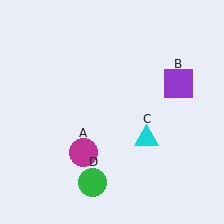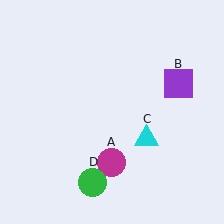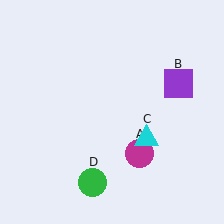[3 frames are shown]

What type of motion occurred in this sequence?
The magenta circle (object A) rotated counterclockwise around the center of the scene.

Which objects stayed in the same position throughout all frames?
Purple square (object B) and cyan triangle (object C) and green circle (object D) remained stationary.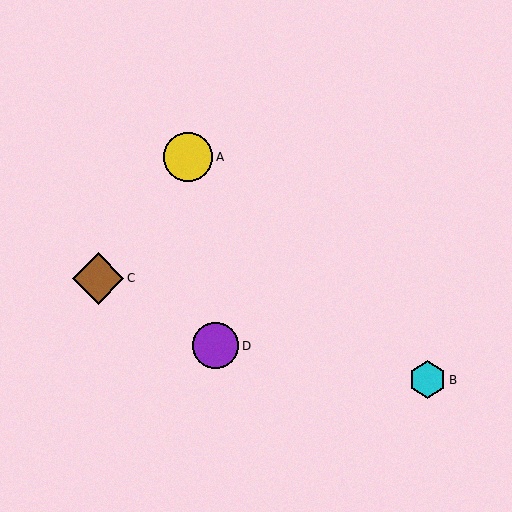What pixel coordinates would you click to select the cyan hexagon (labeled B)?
Click at (427, 380) to select the cyan hexagon B.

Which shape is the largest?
The brown diamond (labeled C) is the largest.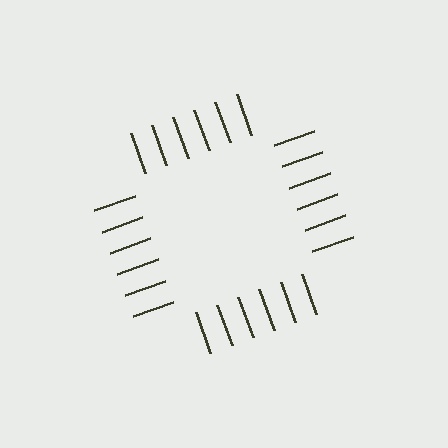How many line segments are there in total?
24 — 6 along each of the 4 edges.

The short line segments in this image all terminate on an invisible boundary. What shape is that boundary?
An illusory square — the line segments terminate on its edges but no continuous stroke is drawn.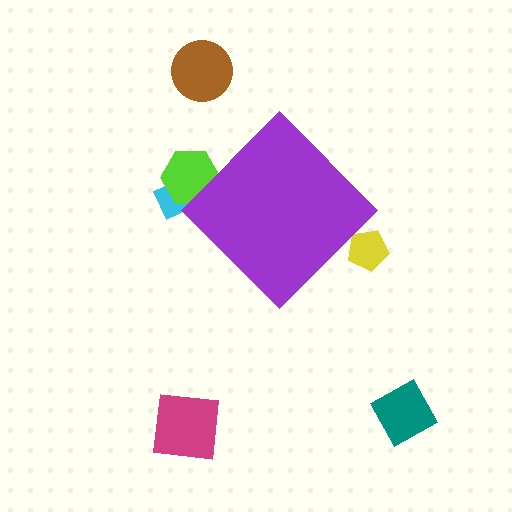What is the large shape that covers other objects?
A purple diamond.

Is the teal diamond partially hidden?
No, the teal diamond is fully visible.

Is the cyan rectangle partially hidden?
Yes, the cyan rectangle is partially hidden behind the purple diamond.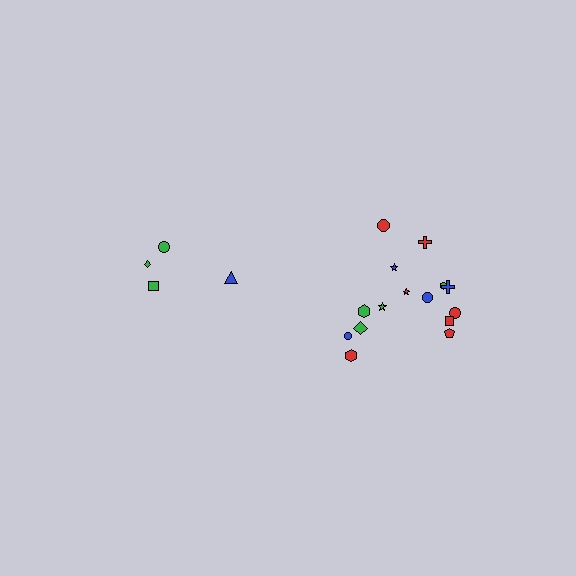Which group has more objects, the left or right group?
The right group.